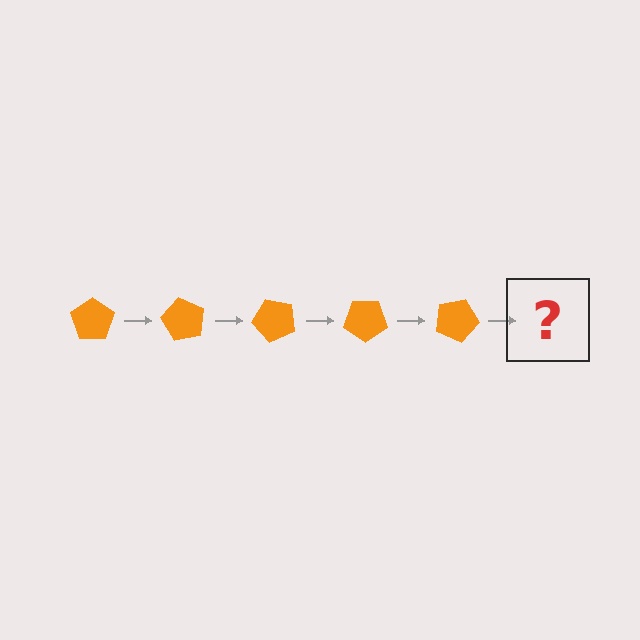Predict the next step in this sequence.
The next step is an orange pentagon rotated 300 degrees.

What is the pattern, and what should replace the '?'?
The pattern is that the pentagon rotates 60 degrees each step. The '?' should be an orange pentagon rotated 300 degrees.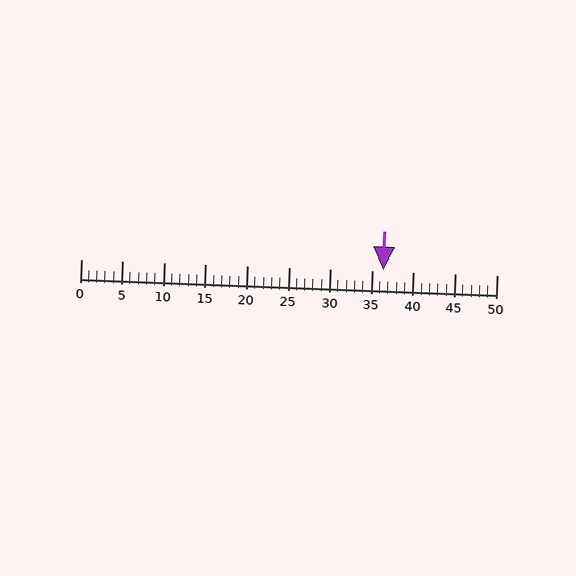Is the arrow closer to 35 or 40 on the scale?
The arrow is closer to 35.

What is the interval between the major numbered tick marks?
The major tick marks are spaced 5 units apart.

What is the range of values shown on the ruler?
The ruler shows values from 0 to 50.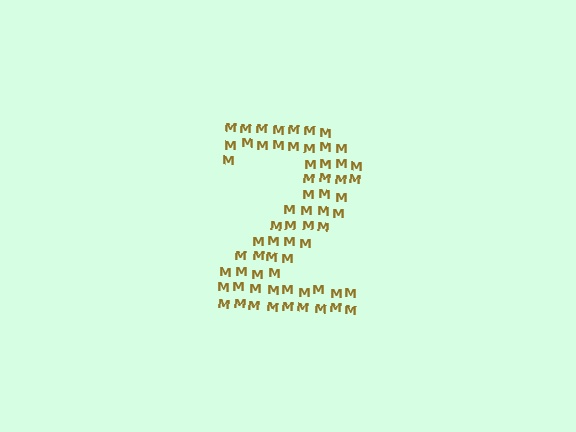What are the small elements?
The small elements are letter M's.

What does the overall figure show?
The overall figure shows the digit 2.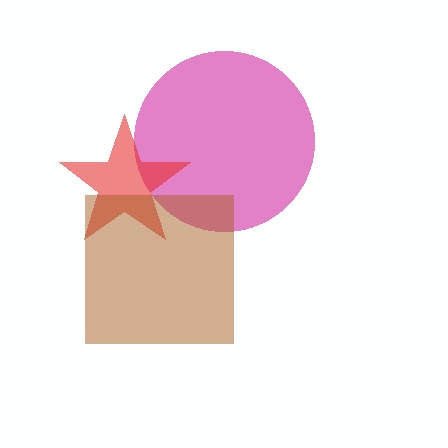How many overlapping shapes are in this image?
There are 3 overlapping shapes in the image.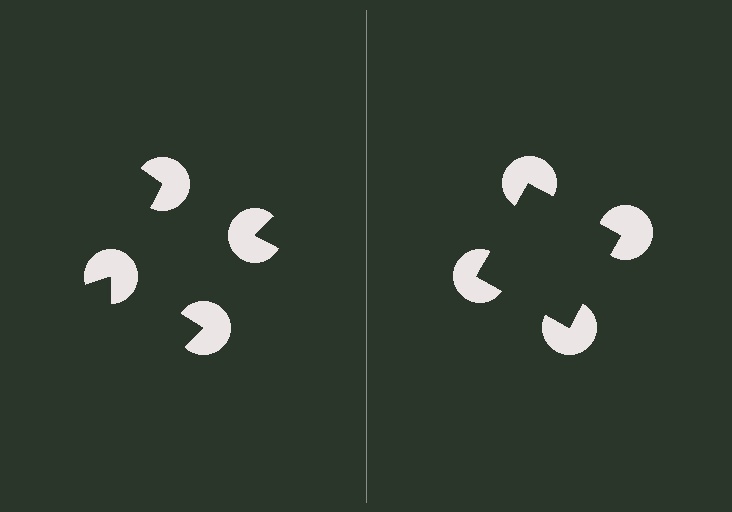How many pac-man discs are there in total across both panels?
8 — 4 on each side.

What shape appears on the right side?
An illusory square.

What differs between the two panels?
The pac-man discs are positioned identically on both sides; only the wedge orientations differ. On the right they align to a square; on the left they are misaligned.